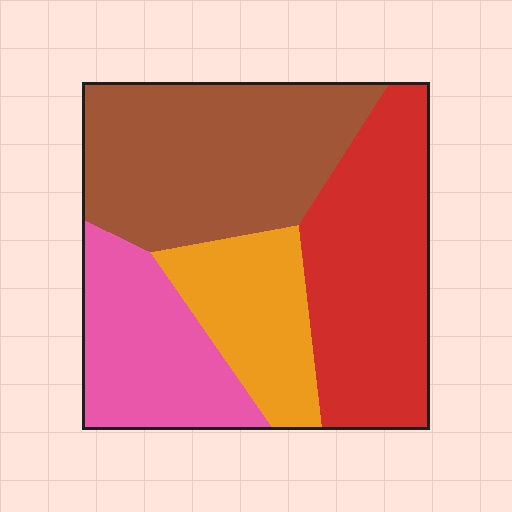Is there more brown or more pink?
Brown.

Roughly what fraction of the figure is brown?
Brown covers around 35% of the figure.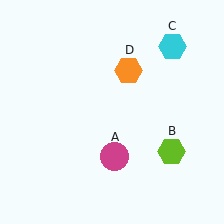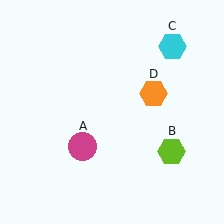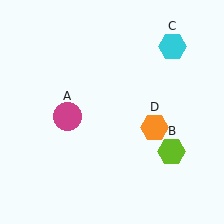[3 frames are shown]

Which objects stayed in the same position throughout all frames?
Lime hexagon (object B) and cyan hexagon (object C) remained stationary.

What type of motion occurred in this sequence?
The magenta circle (object A), orange hexagon (object D) rotated clockwise around the center of the scene.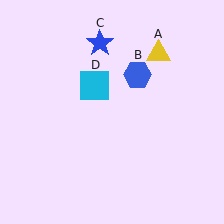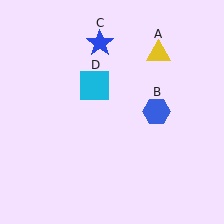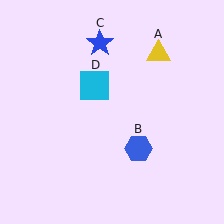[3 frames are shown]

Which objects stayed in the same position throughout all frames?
Yellow triangle (object A) and blue star (object C) and cyan square (object D) remained stationary.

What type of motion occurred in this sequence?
The blue hexagon (object B) rotated clockwise around the center of the scene.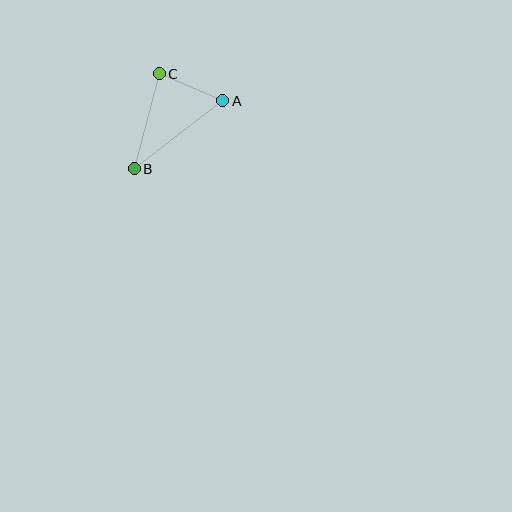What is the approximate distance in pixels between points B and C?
The distance between B and C is approximately 98 pixels.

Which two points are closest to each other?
Points A and C are closest to each other.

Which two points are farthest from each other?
Points A and B are farthest from each other.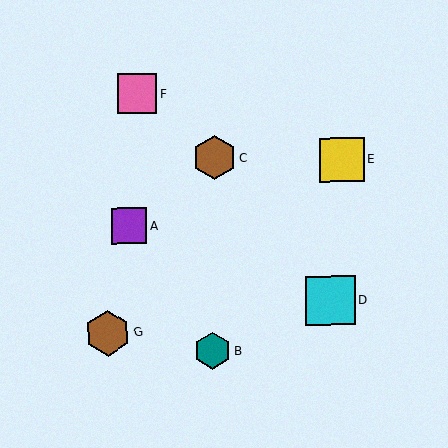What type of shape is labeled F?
Shape F is a pink square.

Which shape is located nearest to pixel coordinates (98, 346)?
The brown hexagon (labeled G) at (108, 333) is nearest to that location.